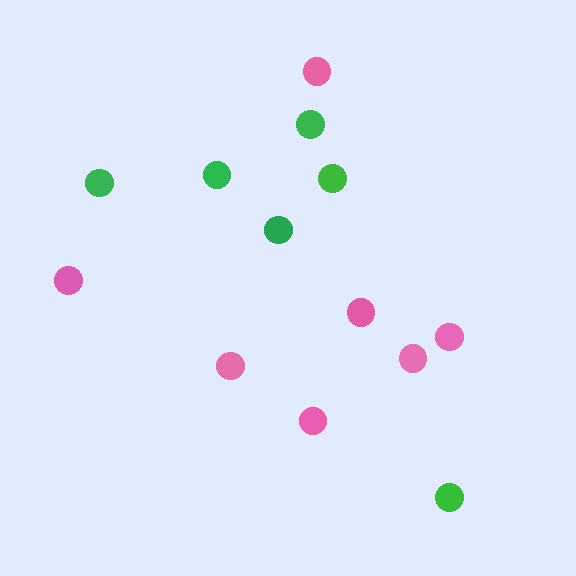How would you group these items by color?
There are 2 groups: one group of pink circles (7) and one group of green circles (6).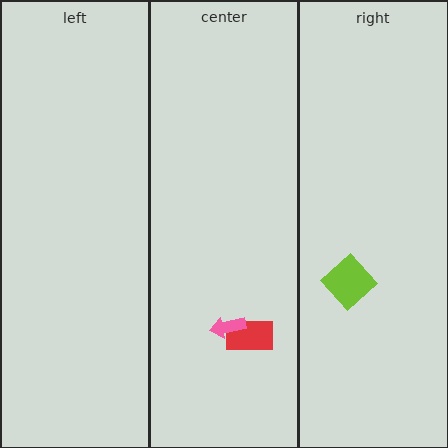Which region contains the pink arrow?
The center region.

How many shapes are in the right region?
1.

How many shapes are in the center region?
2.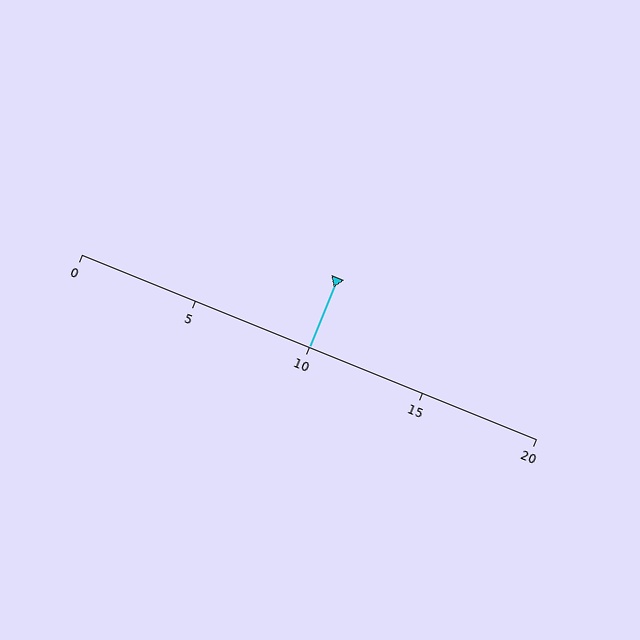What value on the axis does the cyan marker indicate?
The marker indicates approximately 10.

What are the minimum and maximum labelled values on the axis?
The axis runs from 0 to 20.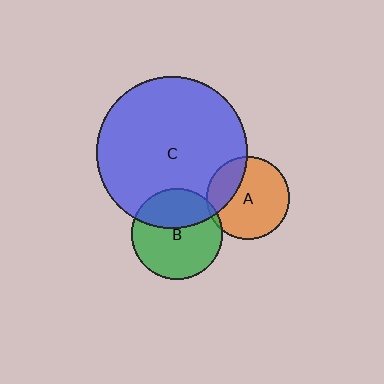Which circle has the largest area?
Circle C (blue).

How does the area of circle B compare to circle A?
Approximately 1.2 times.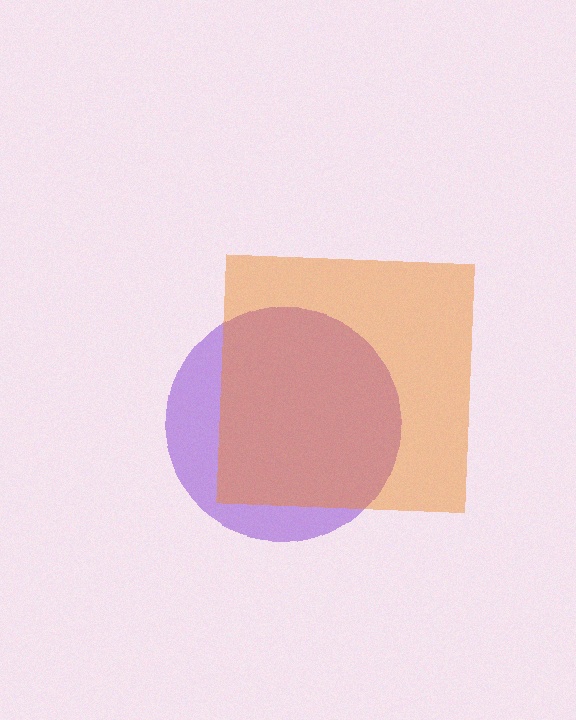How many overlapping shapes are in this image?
There are 2 overlapping shapes in the image.